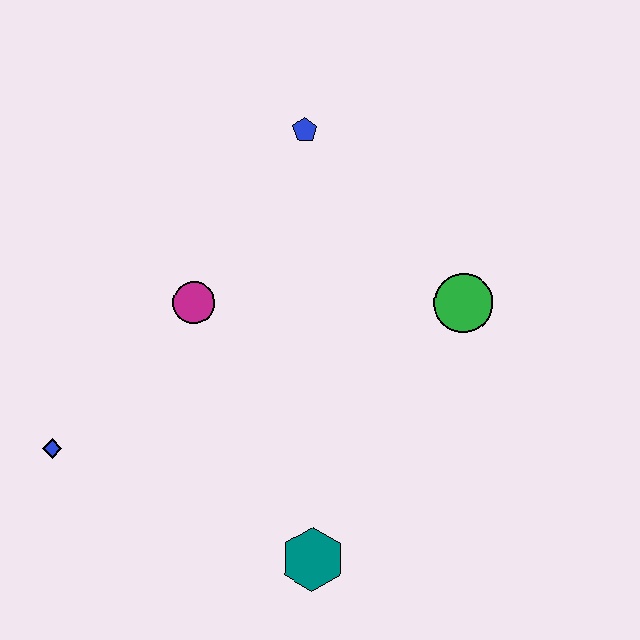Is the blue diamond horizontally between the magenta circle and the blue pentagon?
No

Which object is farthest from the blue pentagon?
The teal hexagon is farthest from the blue pentagon.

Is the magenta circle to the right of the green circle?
No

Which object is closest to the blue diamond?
The magenta circle is closest to the blue diamond.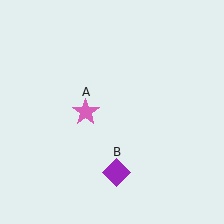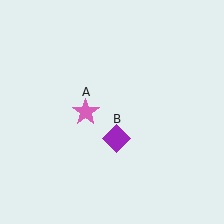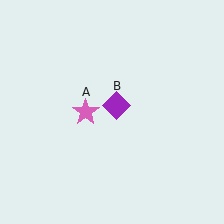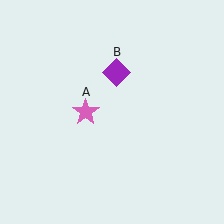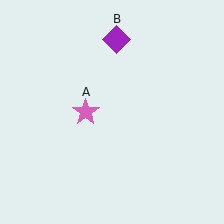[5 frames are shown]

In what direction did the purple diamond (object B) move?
The purple diamond (object B) moved up.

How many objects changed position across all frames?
1 object changed position: purple diamond (object B).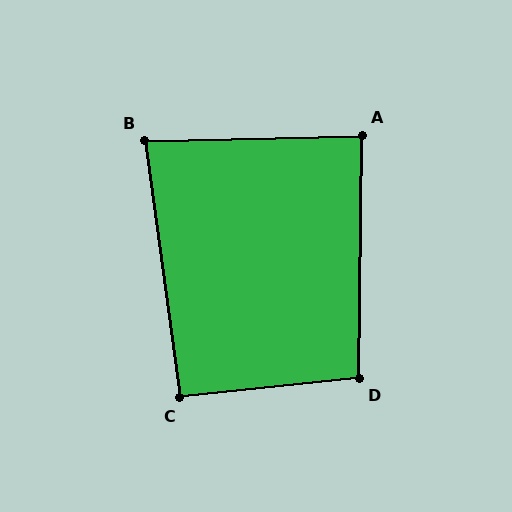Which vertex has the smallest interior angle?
B, at approximately 83 degrees.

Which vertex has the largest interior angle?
D, at approximately 97 degrees.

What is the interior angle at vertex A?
Approximately 88 degrees (approximately right).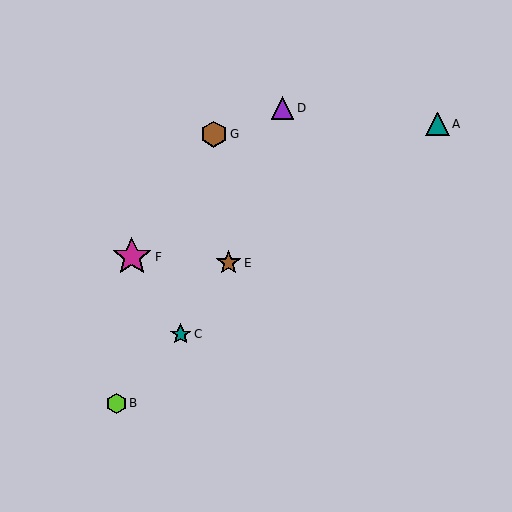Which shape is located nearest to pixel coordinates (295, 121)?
The purple triangle (labeled D) at (283, 108) is nearest to that location.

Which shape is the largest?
The magenta star (labeled F) is the largest.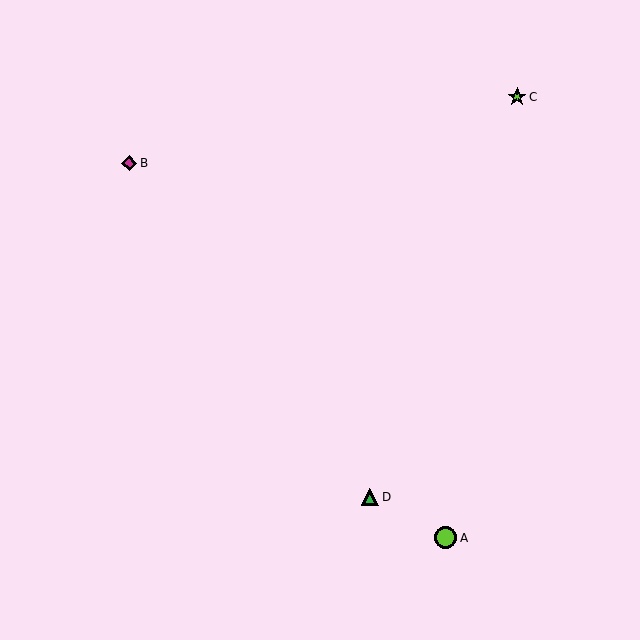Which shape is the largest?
The lime circle (labeled A) is the largest.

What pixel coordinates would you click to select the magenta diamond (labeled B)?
Click at (129, 163) to select the magenta diamond B.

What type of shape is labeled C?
Shape C is a lime star.